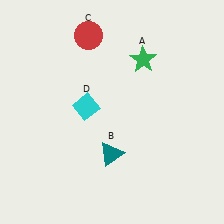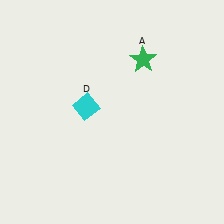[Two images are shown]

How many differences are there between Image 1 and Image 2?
There are 2 differences between the two images.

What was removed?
The red circle (C), the teal triangle (B) were removed in Image 2.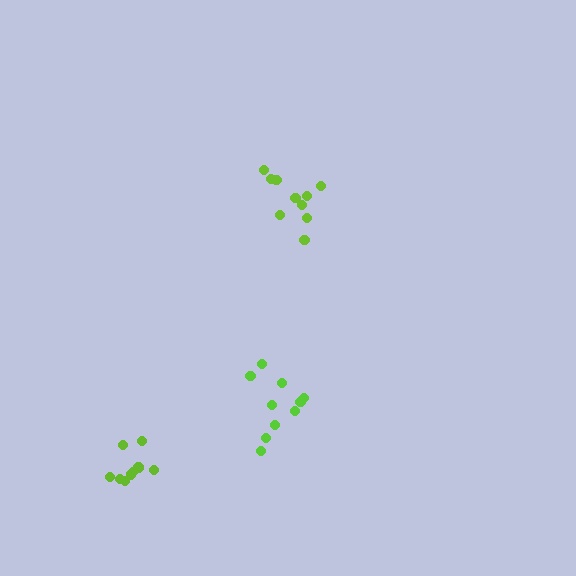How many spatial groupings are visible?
There are 3 spatial groupings.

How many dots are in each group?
Group 1: 10 dots, Group 2: 10 dots, Group 3: 9 dots (29 total).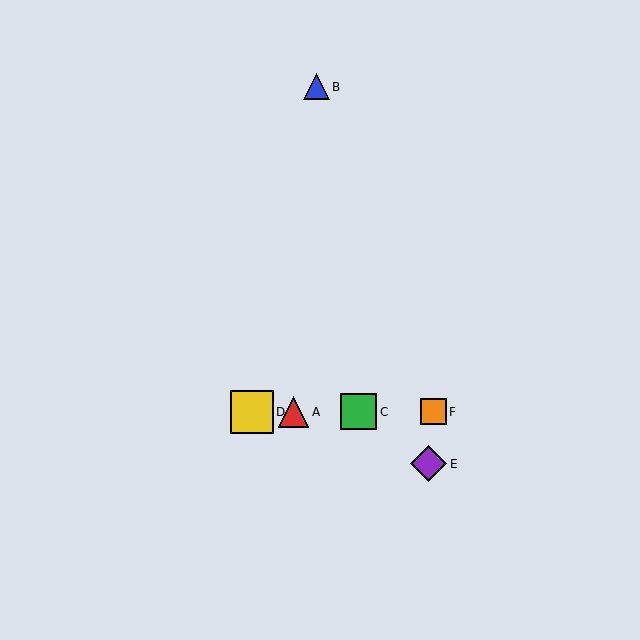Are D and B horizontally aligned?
No, D is at y≈412 and B is at y≈87.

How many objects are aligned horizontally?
4 objects (A, C, D, F) are aligned horizontally.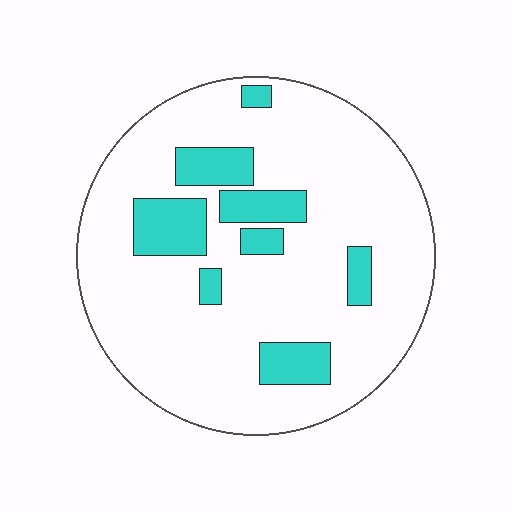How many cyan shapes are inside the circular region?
8.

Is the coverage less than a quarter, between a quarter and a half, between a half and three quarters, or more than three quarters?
Less than a quarter.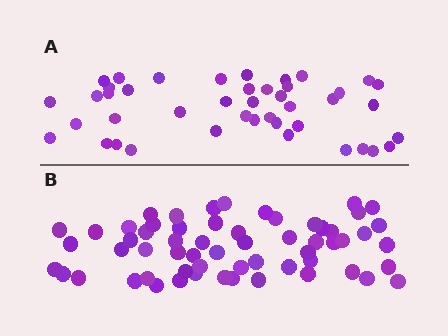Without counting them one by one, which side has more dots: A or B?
Region B (the bottom region) has more dots.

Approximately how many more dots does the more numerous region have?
Region B has approximately 15 more dots than region A.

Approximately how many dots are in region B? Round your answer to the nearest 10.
About 60 dots.